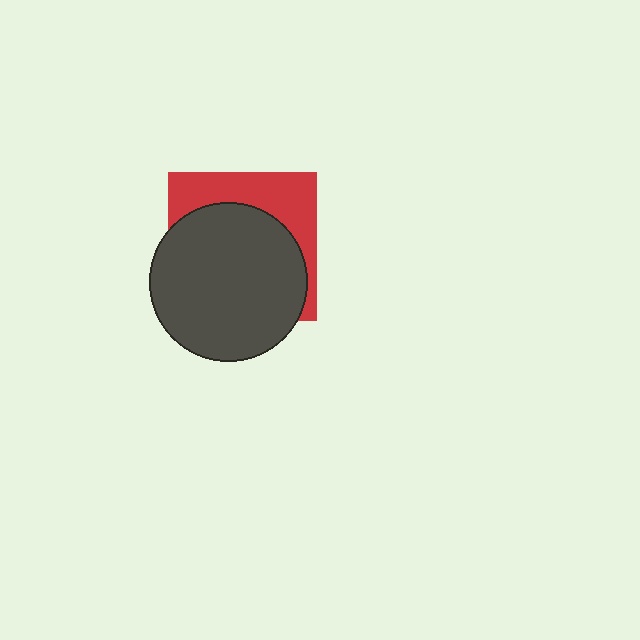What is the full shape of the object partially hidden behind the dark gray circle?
The partially hidden object is a red square.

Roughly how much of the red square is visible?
A small part of it is visible (roughly 34%).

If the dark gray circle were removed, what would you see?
You would see the complete red square.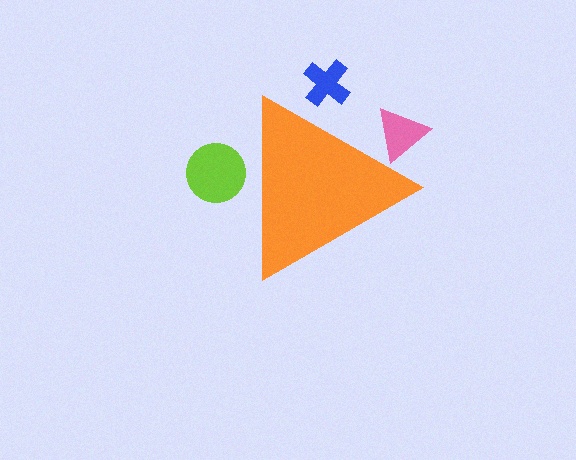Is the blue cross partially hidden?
Yes, the blue cross is partially hidden behind the orange triangle.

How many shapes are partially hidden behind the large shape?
3 shapes are partially hidden.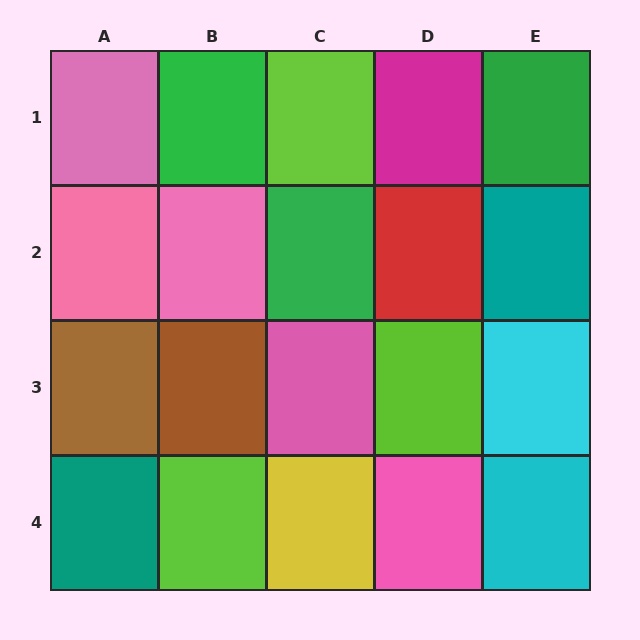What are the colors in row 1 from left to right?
Pink, green, lime, magenta, green.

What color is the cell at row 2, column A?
Pink.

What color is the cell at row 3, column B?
Brown.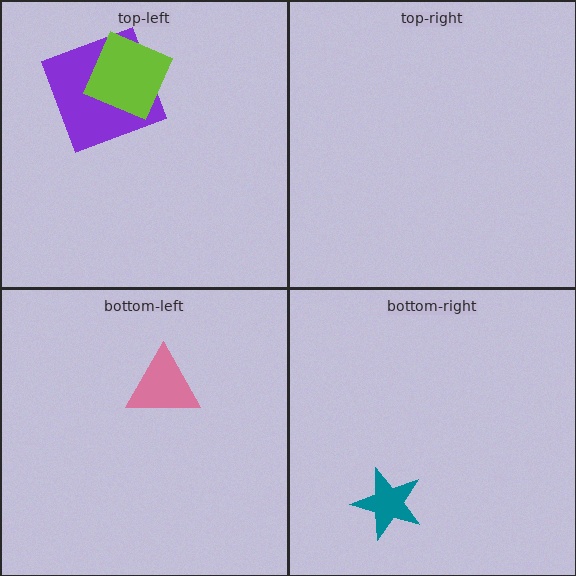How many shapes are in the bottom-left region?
1.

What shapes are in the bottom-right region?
The teal star.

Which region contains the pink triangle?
The bottom-left region.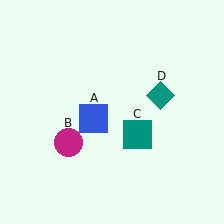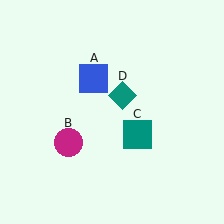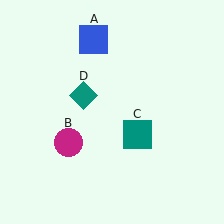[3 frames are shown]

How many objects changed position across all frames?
2 objects changed position: blue square (object A), teal diamond (object D).